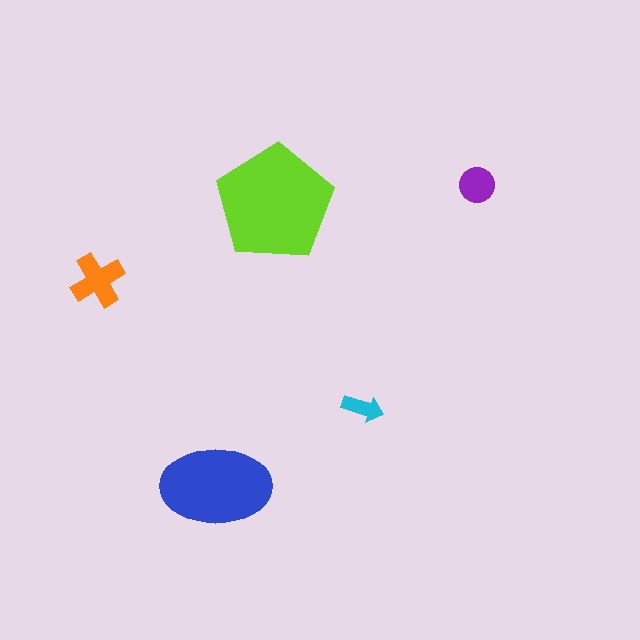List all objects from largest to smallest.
The lime pentagon, the blue ellipse, the orange cross, the purple circle, the cyan arrow.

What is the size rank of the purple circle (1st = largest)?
4th.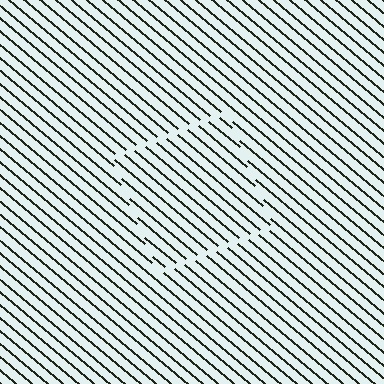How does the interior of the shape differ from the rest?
The interior of the shape contains the same grating, shifted by half a period — the contour is defined by the phase discontinuity where line-ends from the inner and outer gratings abut.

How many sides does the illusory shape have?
4 sides — the line-ends trace a square.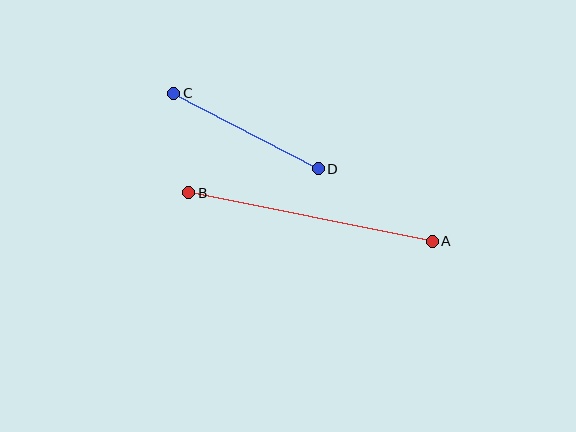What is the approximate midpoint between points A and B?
The midpoint is at approximately (310, 217) pixels.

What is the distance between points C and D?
The distance is approximately 163 pixels.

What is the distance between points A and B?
The distance is approximately 248 pixels.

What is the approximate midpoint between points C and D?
The midpoint is at approximately (246, 131) pixels.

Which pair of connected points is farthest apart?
Points A and B are farthest apart.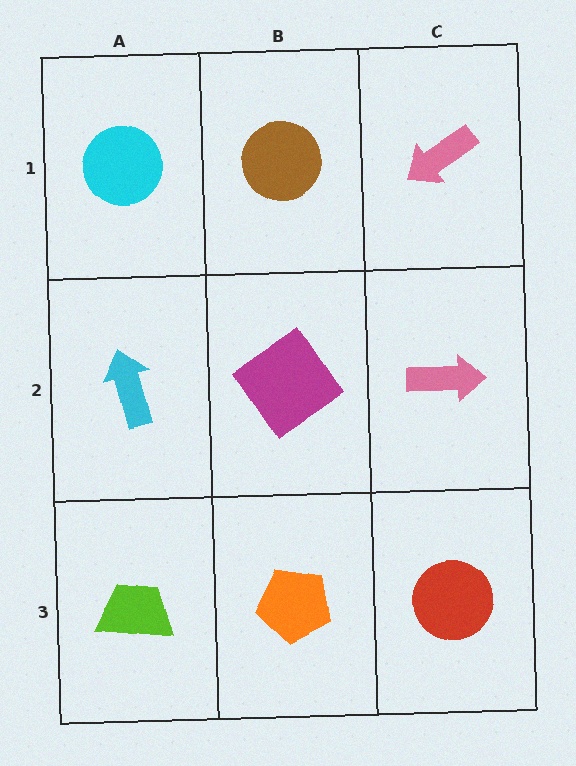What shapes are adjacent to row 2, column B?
A brown circle (row 1, column B), an orange pentagon (row 3, column B), a cyan arrow (row 2, column A), a pink arrow (row 2, column C).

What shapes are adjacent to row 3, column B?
A magenta diamond (row 2, column B), a lime trapezoid (row 3, column A), a red circle (row 3, column C).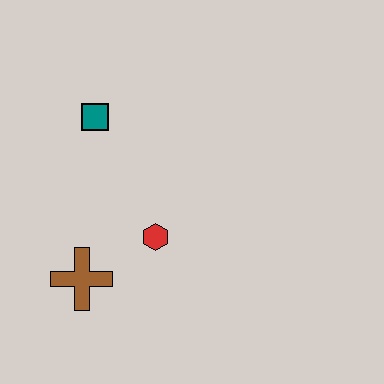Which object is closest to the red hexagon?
The brown cross is closest to the red hexagon.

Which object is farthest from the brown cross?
The teal square is farthest from the brown cross.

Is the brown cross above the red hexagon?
No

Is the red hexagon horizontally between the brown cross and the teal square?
No